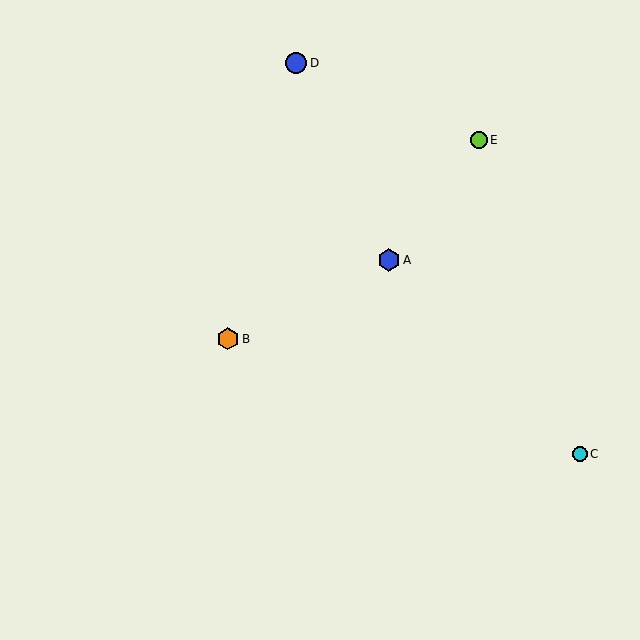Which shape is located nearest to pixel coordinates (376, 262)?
The blue hexagon (labeled A) at (389, 260) is nearest to that location.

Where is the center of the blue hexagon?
The center of the blue hexagon is at (389, 260).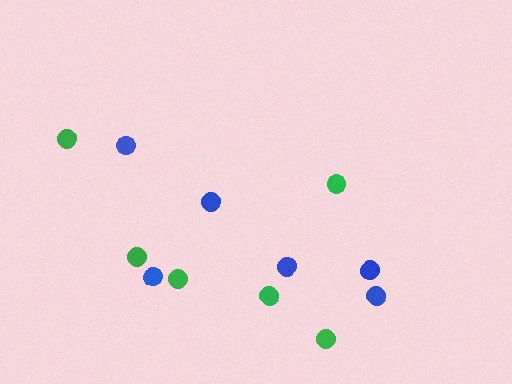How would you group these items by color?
There are 2 groups: one group of blue circles (6) and one group of green circles (6).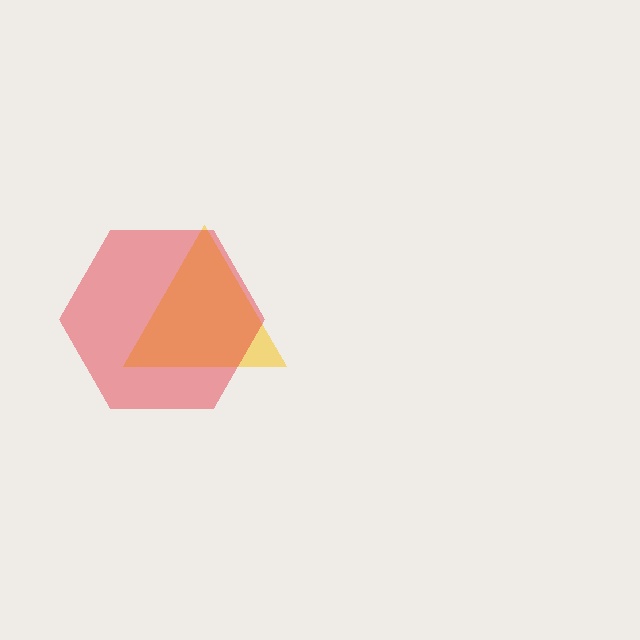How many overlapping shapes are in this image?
There are 2 overlapping shapes in the image.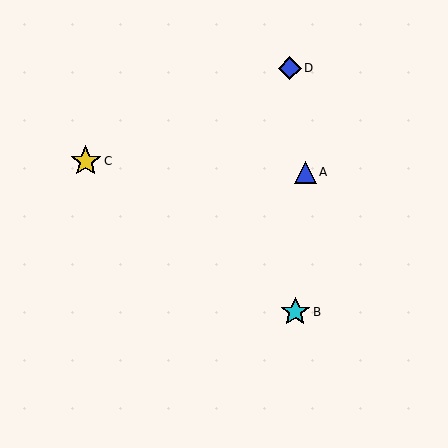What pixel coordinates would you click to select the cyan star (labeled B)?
Click at (295, 312) to select the cyan star B.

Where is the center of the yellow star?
The center of the yellow star is at (86, 161).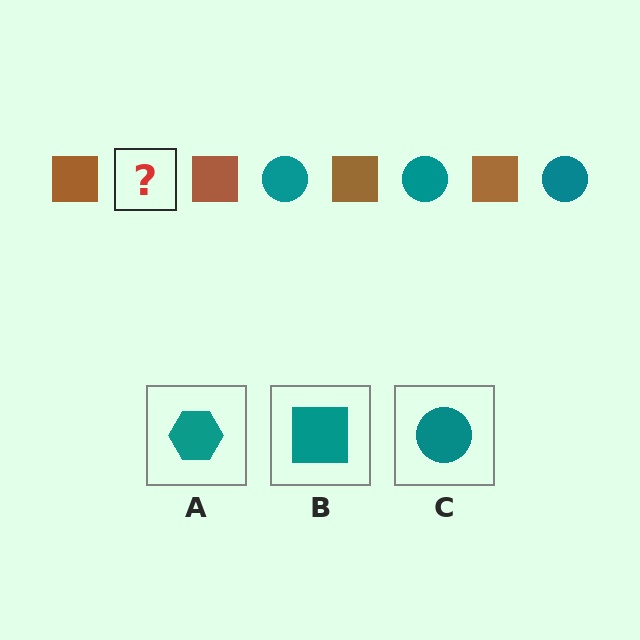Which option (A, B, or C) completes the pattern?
C.